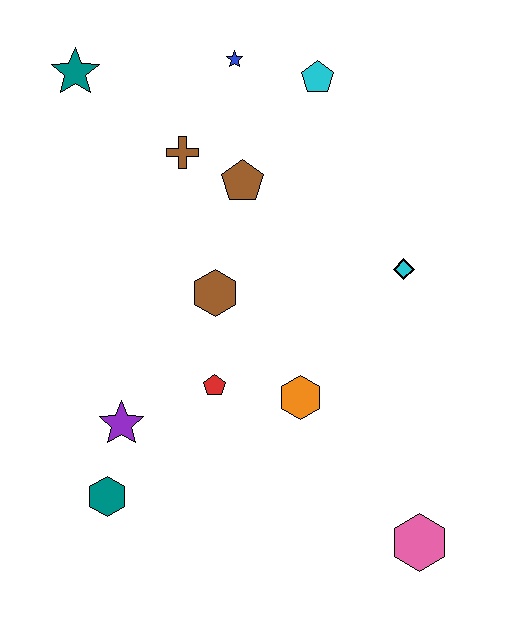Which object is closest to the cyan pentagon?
The blue star is closest to the cyan pentagon.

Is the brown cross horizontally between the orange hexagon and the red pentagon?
No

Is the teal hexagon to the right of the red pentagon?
No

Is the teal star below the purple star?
No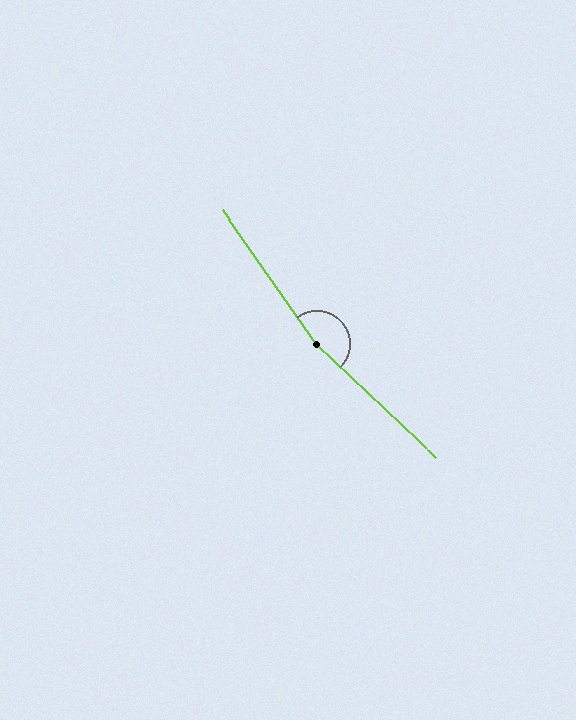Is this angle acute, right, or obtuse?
It is obtuse.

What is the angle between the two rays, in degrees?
Approximately 169 degrees.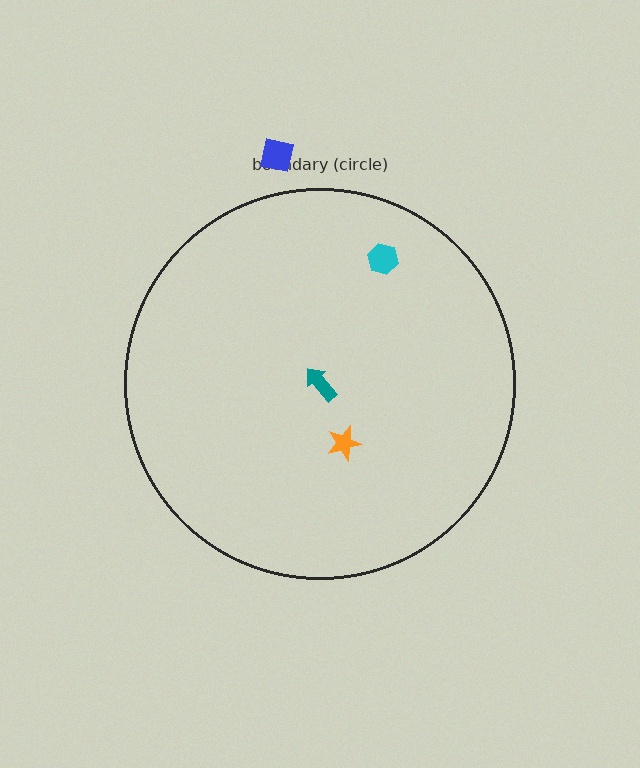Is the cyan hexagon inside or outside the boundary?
Inside.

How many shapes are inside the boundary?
3 inside, 1 outside.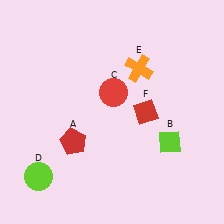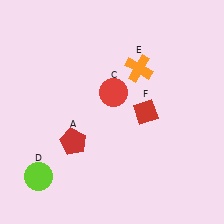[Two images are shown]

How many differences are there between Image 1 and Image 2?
There is 1 difference between the two images.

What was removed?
The lime diamond (B) was removed in Image 2.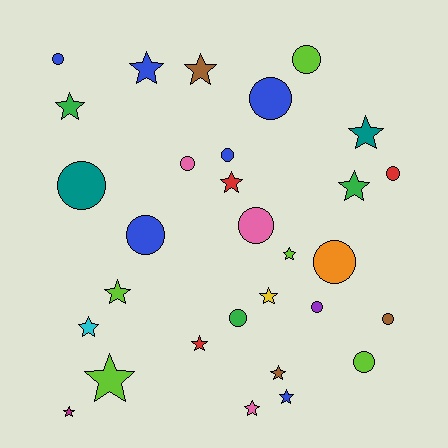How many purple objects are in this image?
There is 1 purple object.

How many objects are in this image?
There are 30 objects.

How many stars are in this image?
There are 16 stars.